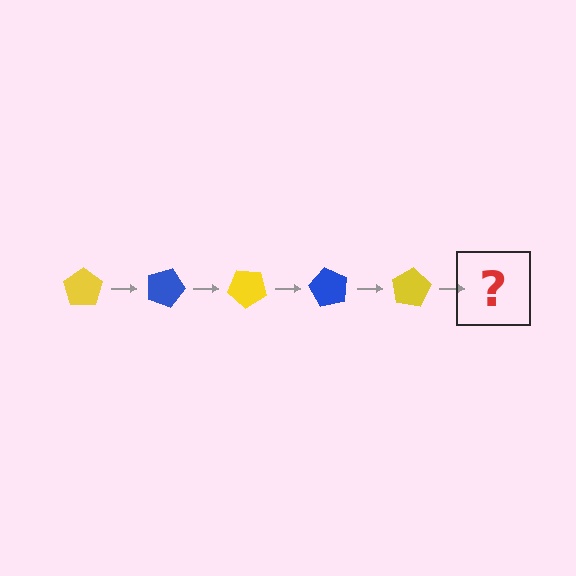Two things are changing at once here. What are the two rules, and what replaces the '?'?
The two rules are that it rotates 20 degrees each step and the color cycles through yellow and blue. The '?' should be a blue pentagon, rotated 100 degrees from the start.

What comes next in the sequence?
The next element should be a blue pentagon, rotated 100 degrees from the start.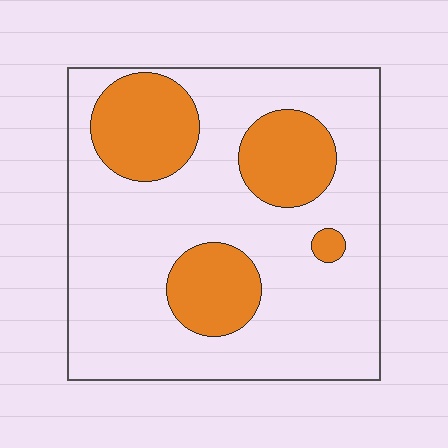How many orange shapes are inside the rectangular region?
4.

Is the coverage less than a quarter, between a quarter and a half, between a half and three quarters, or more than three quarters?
Between a quarter and a half.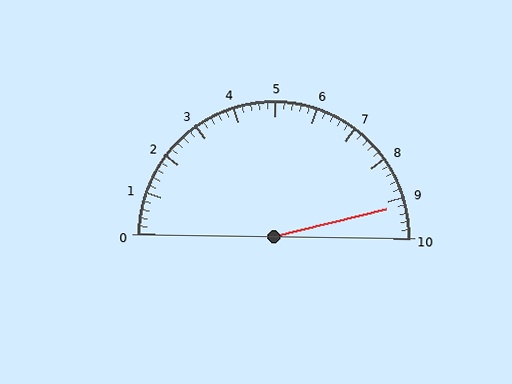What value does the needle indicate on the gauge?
The needle indicates approximately 9.2.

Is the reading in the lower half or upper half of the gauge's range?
The reading is in the upper half of the range (0 to 10).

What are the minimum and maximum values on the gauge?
The gauge ranges from 0 to 10.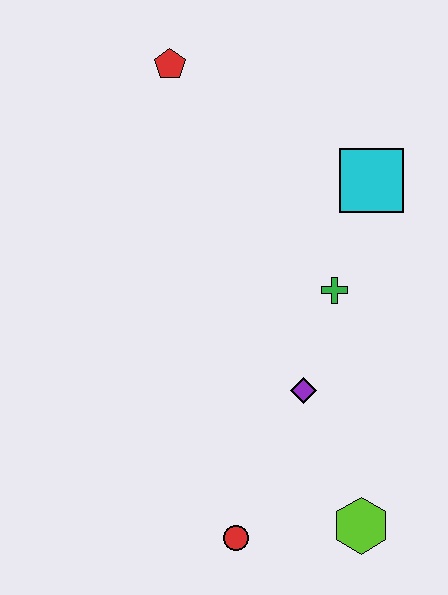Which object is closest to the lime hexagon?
The red circle is closest to the lime hexagon.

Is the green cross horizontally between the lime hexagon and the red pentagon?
Yes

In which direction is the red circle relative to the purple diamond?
The red circle is below the purple diamond.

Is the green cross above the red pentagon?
No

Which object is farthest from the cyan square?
The red circle is farthest from the cyan square.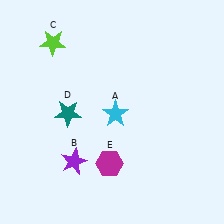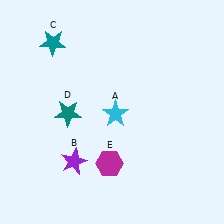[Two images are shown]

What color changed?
The star (C) changed from lime in Image 1 to teal in Image 2.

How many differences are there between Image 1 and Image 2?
There is 1 difference between the two images.